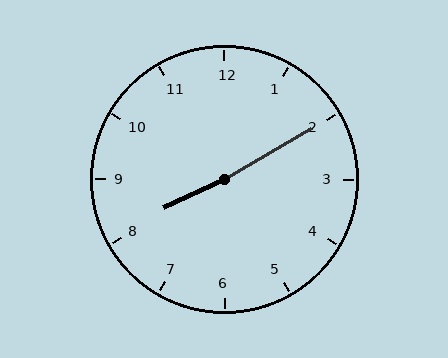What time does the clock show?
8:10.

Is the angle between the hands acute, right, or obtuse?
It is obtuse.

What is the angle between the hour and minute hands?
Approximately 175 degrees.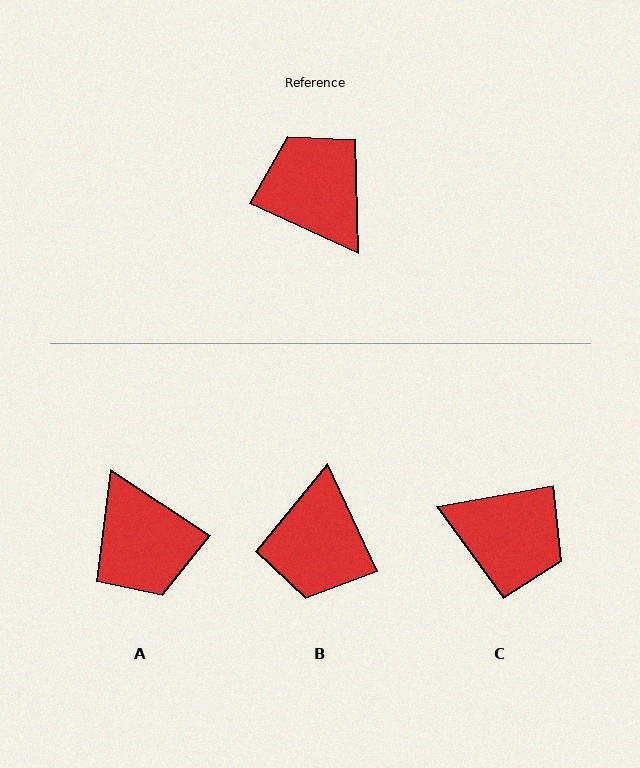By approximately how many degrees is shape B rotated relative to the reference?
Approximately 140 degrees counter-clockwise.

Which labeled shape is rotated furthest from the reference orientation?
A, about 171 degrees away.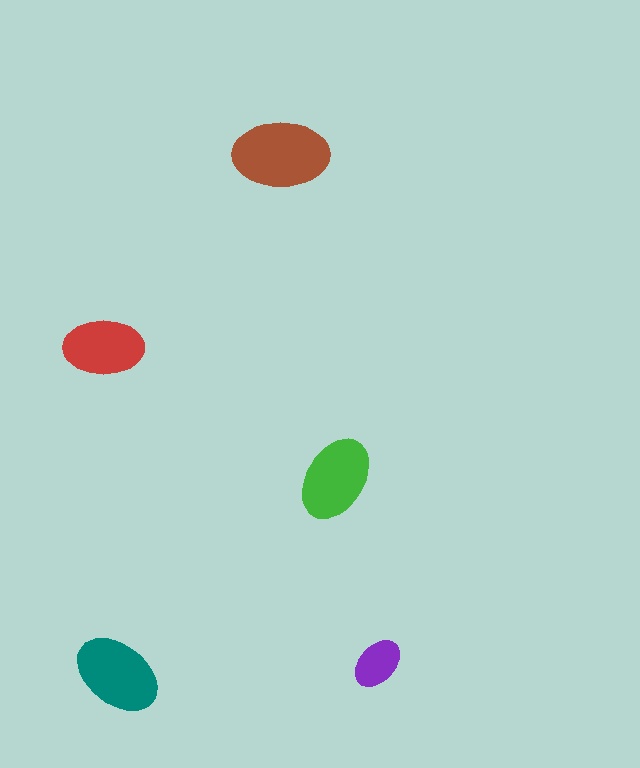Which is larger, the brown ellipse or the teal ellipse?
The brown one.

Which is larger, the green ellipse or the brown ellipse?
The brown one.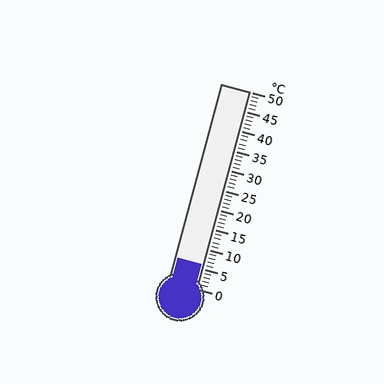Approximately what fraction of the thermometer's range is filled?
The thermometer is filled to approximately 10% of its range.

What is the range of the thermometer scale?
The thermometer scale ranges from 0°C to 50°C.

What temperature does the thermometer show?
The thermometer shows approximately 6°C.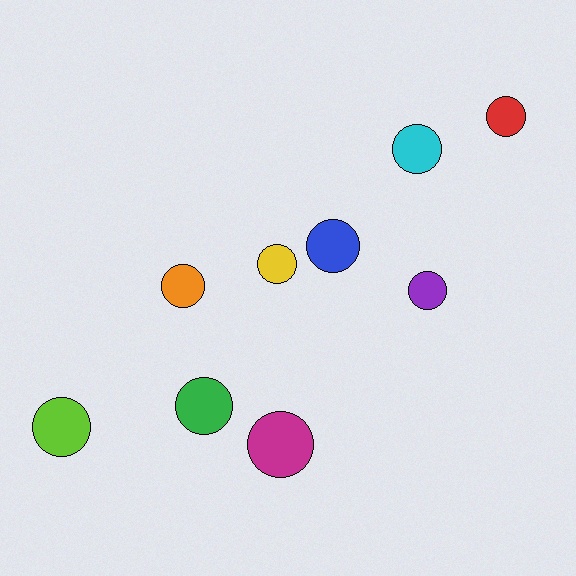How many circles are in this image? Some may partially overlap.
There are 9 circles.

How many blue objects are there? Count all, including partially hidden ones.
There is 1 blue object.